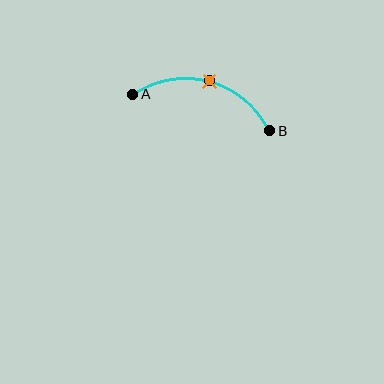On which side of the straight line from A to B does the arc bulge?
The arc bulges above the straight line connecting A and B.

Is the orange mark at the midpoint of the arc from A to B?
Yes. The orange mark lies on the arc at equal arc-length from both A and B — it is the arc midpoint.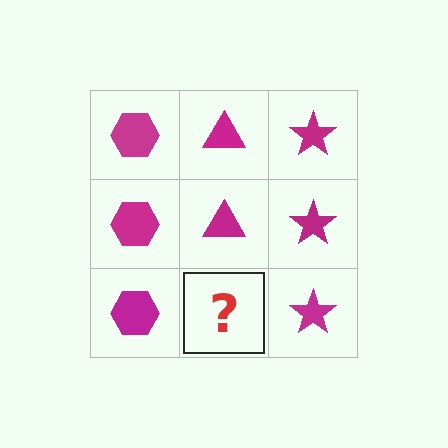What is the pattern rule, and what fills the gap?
The rule is that each column has a consistent shape. The gap should be filled with a magenta triangle.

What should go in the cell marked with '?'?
The missing cell should contain a magenta triangle.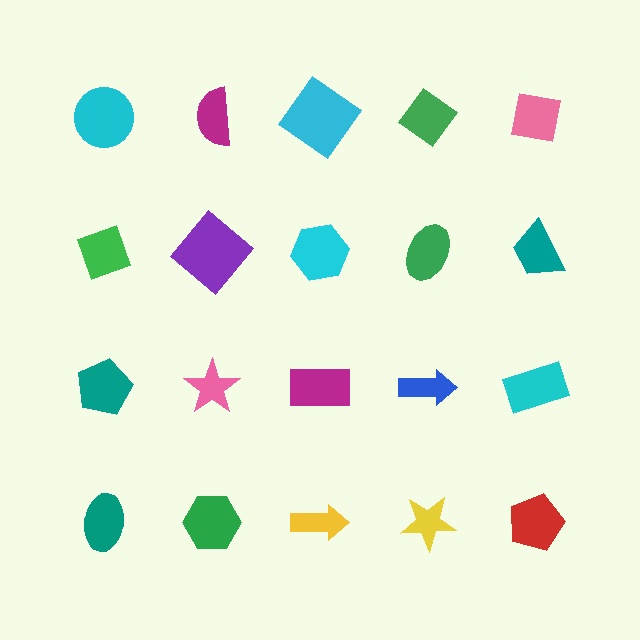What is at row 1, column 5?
A pink square.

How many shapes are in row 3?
5 shapes.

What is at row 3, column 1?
A teal pentagon.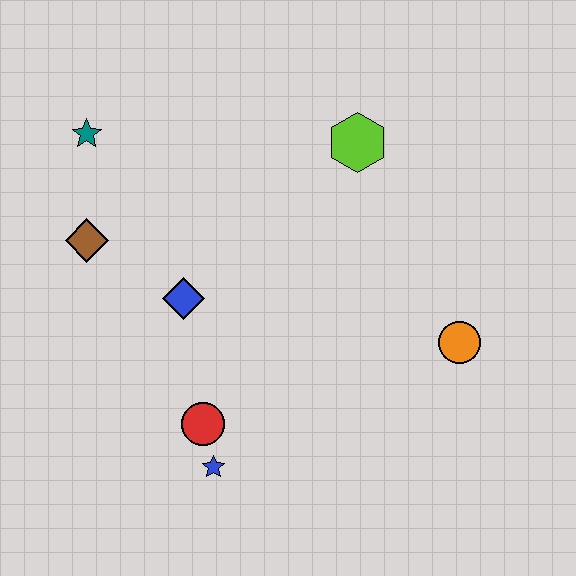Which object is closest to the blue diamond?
The brown diamond is closest to the blue diamond.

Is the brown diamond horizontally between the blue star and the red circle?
No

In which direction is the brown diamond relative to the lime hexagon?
The brown diamond is to the left of the lime hexagon.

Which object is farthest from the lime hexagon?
The blue star is farthest from the lime hexagon.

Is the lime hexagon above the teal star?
No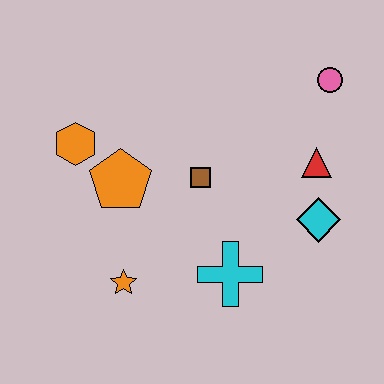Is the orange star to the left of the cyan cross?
Yes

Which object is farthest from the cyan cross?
The pink circle is farthest from the cyan cross.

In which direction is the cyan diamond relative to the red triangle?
The cyan diamond is below the red triangle.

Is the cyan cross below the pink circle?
Yes